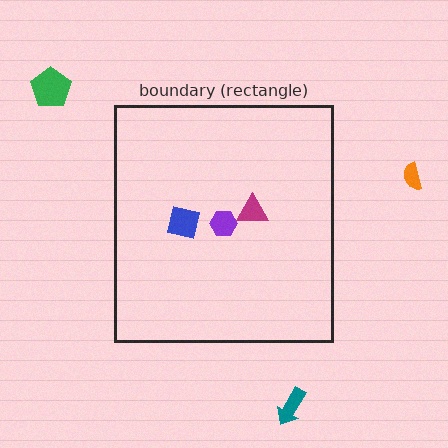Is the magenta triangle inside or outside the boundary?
Inside.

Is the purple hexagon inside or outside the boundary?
Inside.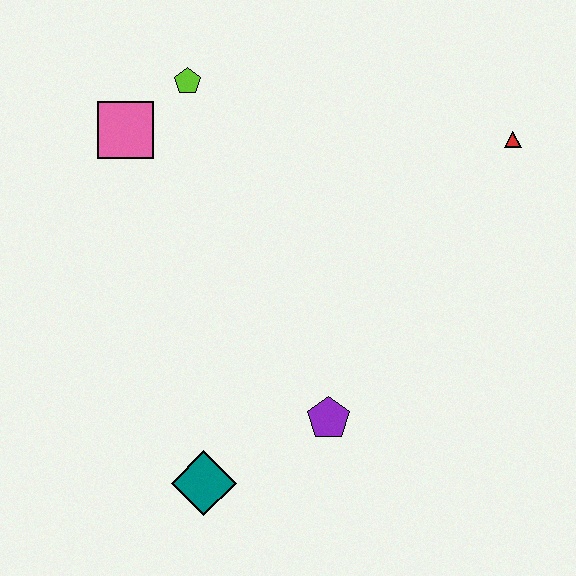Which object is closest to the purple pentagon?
The teal diamond is closest to the purple pentagon.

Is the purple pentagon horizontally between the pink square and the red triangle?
Yes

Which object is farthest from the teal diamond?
The red triangle is farthest from the teal diamond.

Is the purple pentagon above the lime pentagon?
No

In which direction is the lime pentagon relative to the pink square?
The lime pentagon is to the right of the pink square.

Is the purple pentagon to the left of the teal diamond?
No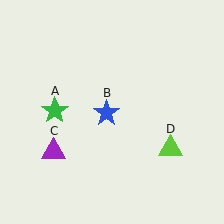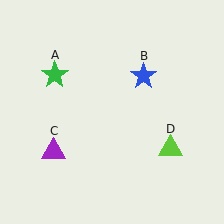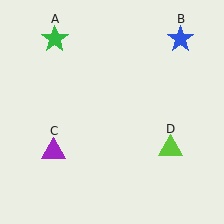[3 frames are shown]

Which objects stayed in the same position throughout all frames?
Purple triangle (object C) and lime triangle (object D) remained stationary.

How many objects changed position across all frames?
2 objects changed position: green star (object A), blue star (object B).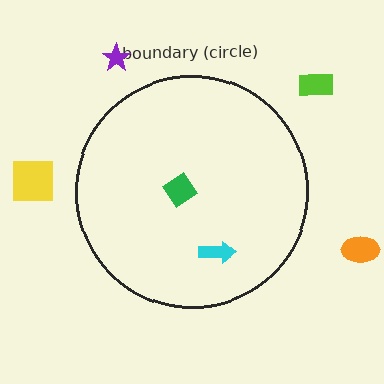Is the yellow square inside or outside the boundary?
Outside.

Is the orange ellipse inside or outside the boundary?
Outside.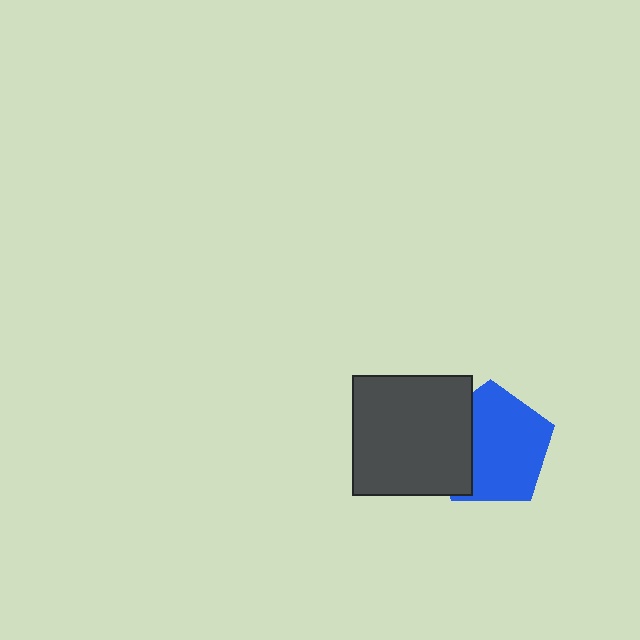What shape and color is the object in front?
The object in front is a dark gray square.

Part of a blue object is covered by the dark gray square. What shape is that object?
It is a pentagon.